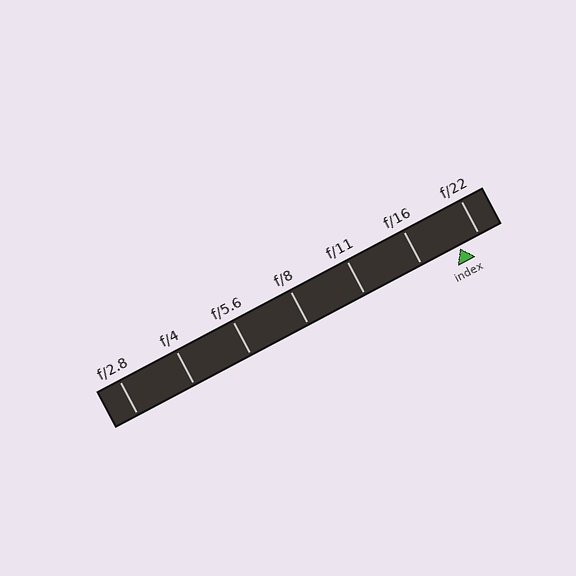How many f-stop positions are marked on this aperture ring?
There are 7 f-stop positions marked.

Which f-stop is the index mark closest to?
The index mark is closest to f/22.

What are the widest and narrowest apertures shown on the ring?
The widest aperture shown is f/2.8 and the narrowest is f/22.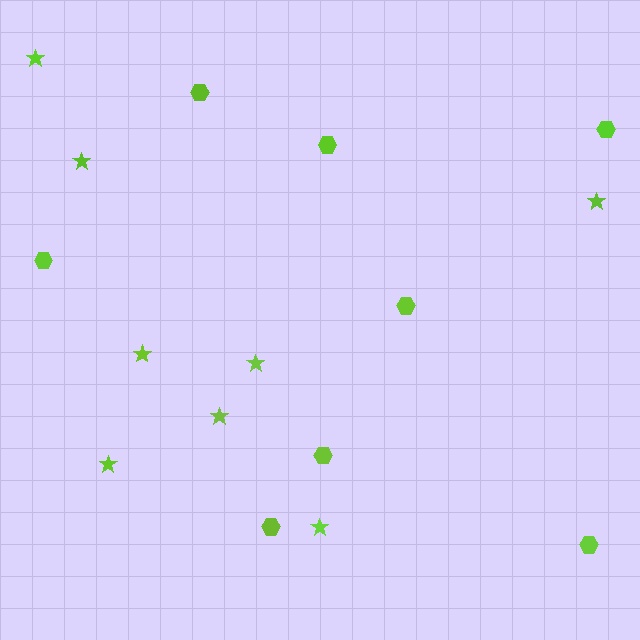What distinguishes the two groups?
There are 2 groups: one group of stars (8) and one group of hexagons (8).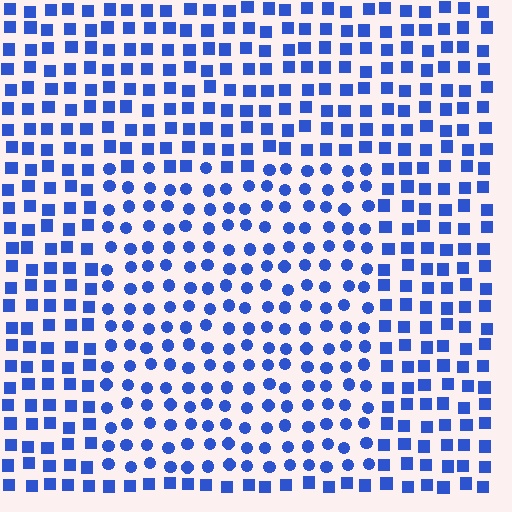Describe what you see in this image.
The image is filled with small blue elements arranged in a uniform grid. A rectangle-shaped region contains circles, while the surrounding area contains squares. The boundary is defined purely by the change in element shape.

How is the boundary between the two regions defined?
The boundary is defined by a change in element shape: circles inside vs. squares outside. All elements share the same color and spacing.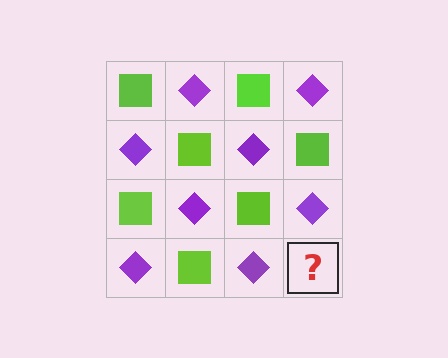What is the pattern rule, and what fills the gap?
The rule is that it alternates lime square and purple diamond in a checkerboard pattern. The gap should be filled with a lime square.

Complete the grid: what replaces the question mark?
The question mark should be replaced with a lime square.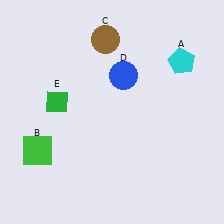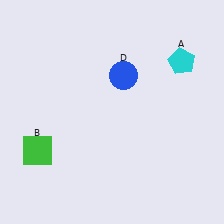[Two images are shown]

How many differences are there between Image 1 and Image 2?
There are 2 differences between the two images.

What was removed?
The green diamond (E), the brown circle (C) were removed in Image 2.